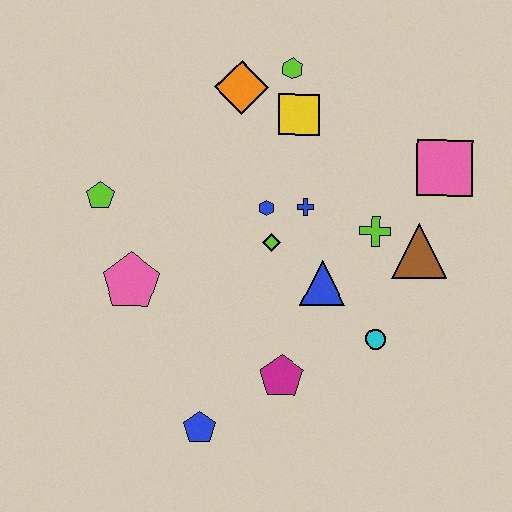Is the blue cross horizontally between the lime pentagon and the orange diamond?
No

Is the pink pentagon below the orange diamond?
Yes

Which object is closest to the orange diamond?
The lime hexagon is closest to the orange diamond.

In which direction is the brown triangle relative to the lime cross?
The brown triangle is to the right of the lime cross.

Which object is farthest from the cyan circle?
The lime pentagon is farthest from the cyan circle.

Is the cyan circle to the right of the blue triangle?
Yes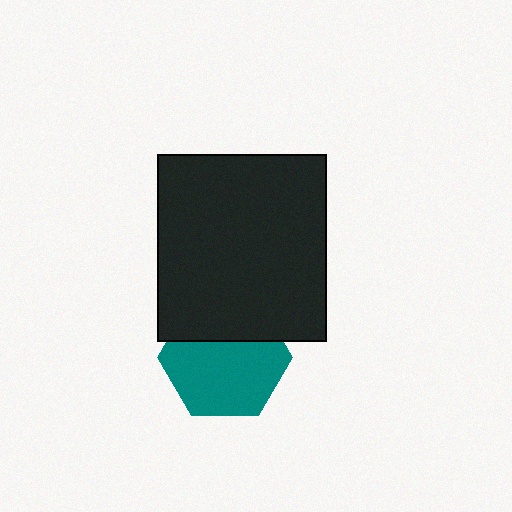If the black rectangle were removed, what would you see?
You would see the complete teal hexagon.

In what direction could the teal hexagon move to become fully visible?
The teal hexagon could move down. That would shift it out from behind the black rectangle entirely.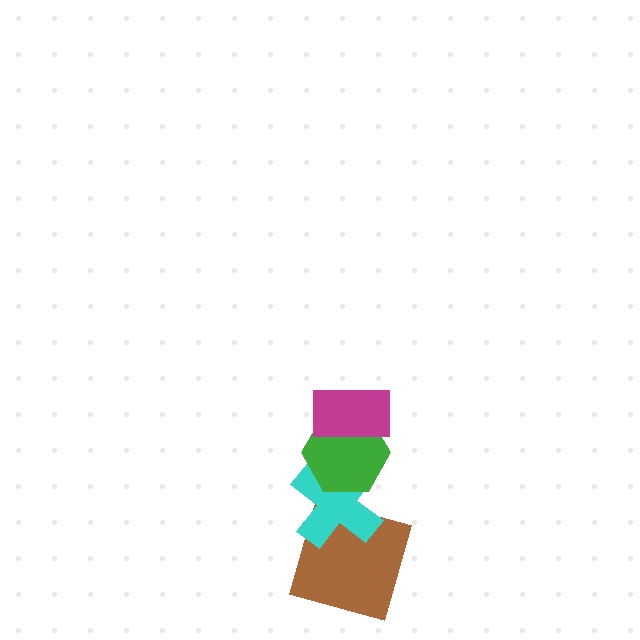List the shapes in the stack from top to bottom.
From top to bottom: the magenta rectangle, the green hexagon, the cyan cross, the brown square.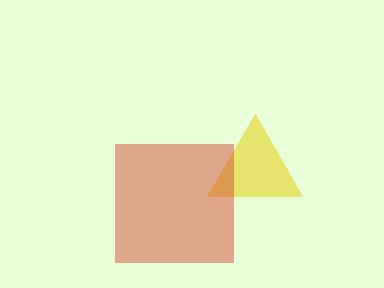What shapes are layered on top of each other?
The layered shapes are: a yellow triangle, a red square.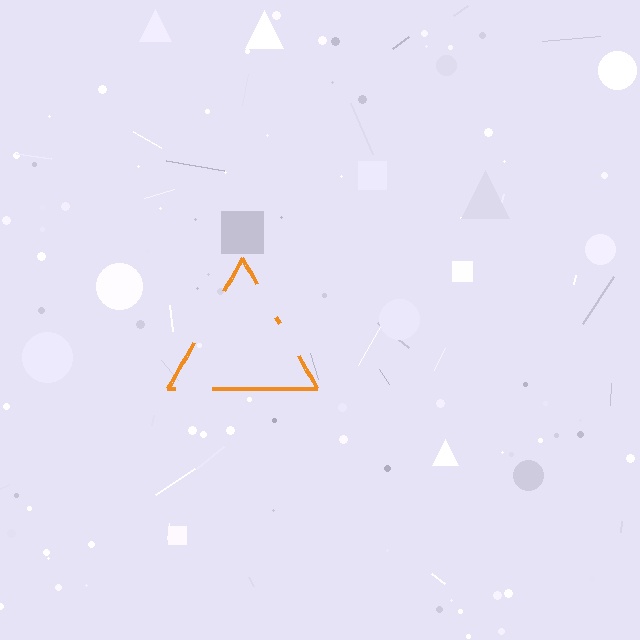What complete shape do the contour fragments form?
The contour fragments form a triangle.